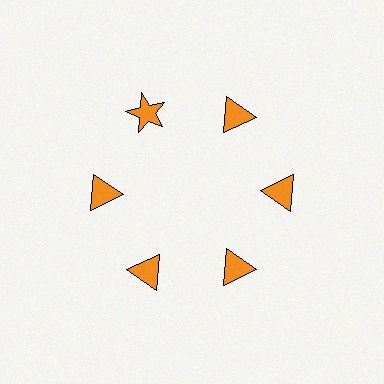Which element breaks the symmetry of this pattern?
The orange star at roughly the 11 o'clock position breaks the symmetry. All other shapes are orange triangles.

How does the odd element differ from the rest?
It has a different shape: star instead of triangle.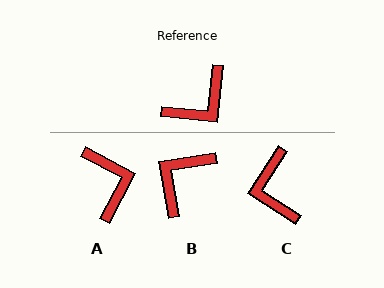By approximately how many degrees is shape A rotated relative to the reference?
Approximately 68 degrees counter-clockwise.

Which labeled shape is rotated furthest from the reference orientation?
B, about 165 degrees away.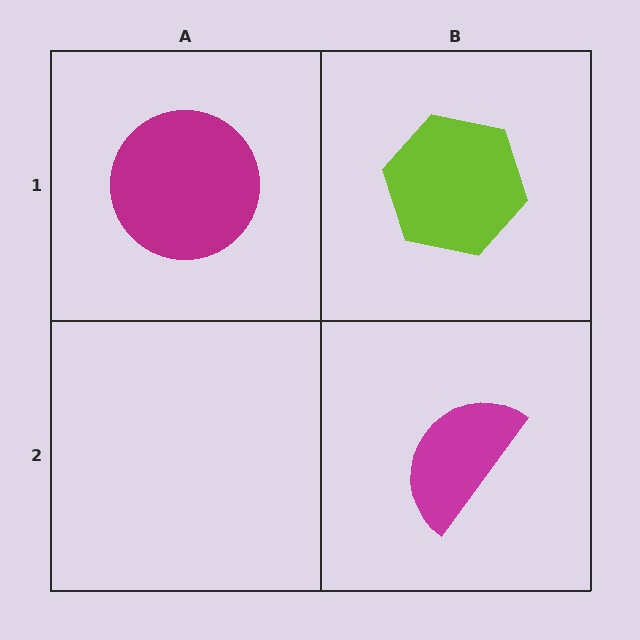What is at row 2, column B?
A magenta semicircle.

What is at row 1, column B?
A lime hexagon.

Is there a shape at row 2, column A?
No, that cell is empty.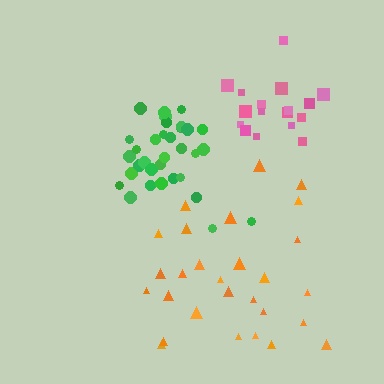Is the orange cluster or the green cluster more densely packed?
Green.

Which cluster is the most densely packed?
Green.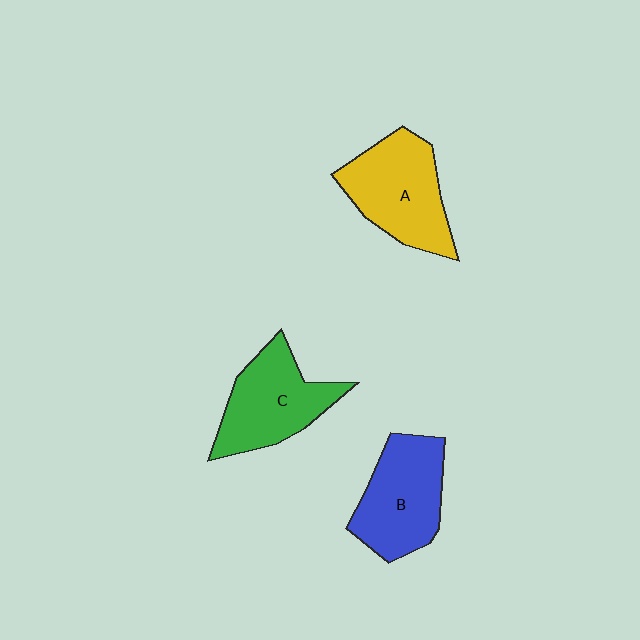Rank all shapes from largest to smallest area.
From largest to smallest: A (yellow), B (blue), C (green).